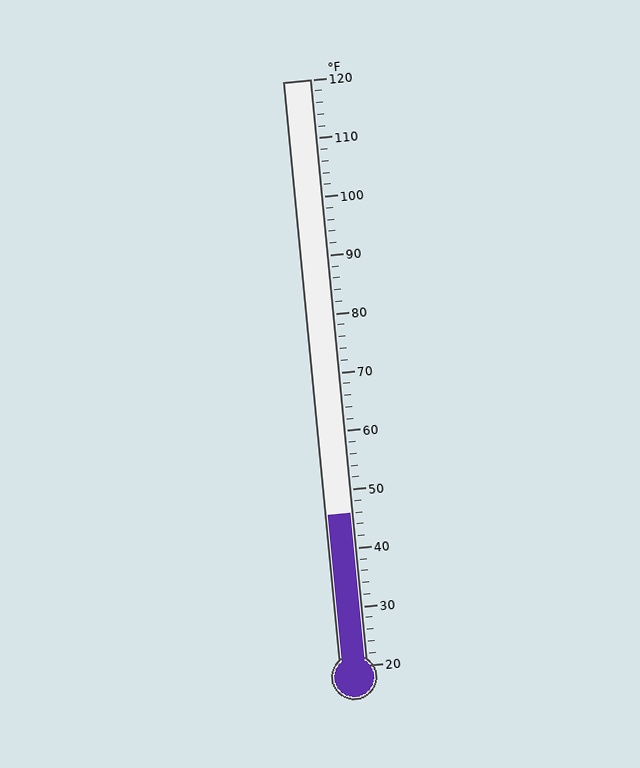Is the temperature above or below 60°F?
The temperature is below 60°F.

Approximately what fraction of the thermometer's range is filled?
The thermometer is filled to approximately 25% of its range.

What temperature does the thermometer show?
The thermometer shows approximately 46°F.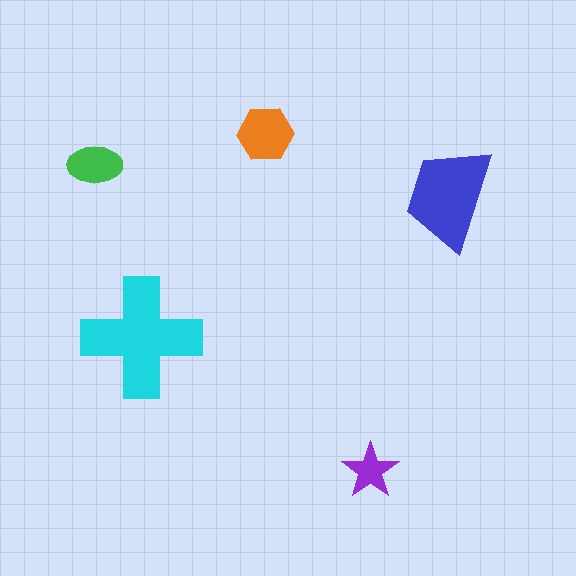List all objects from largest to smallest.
The cyan cross, the blue trapezoid, the orange hexagon, the green ellipse, the purple star.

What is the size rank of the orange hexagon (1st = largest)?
3rd.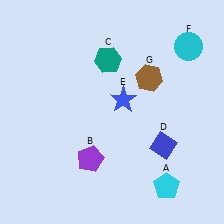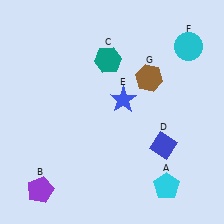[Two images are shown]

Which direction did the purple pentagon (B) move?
The purple pentagon (B) moved left.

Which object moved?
The purple pentagon (B) moved left.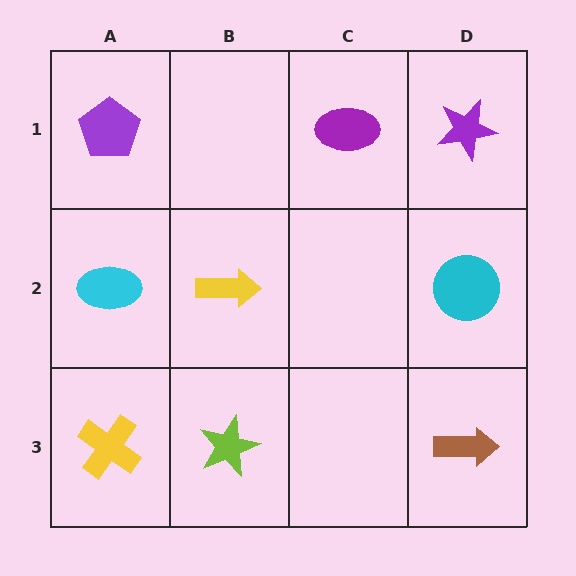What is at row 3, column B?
A lime star.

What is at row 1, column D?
A purple star.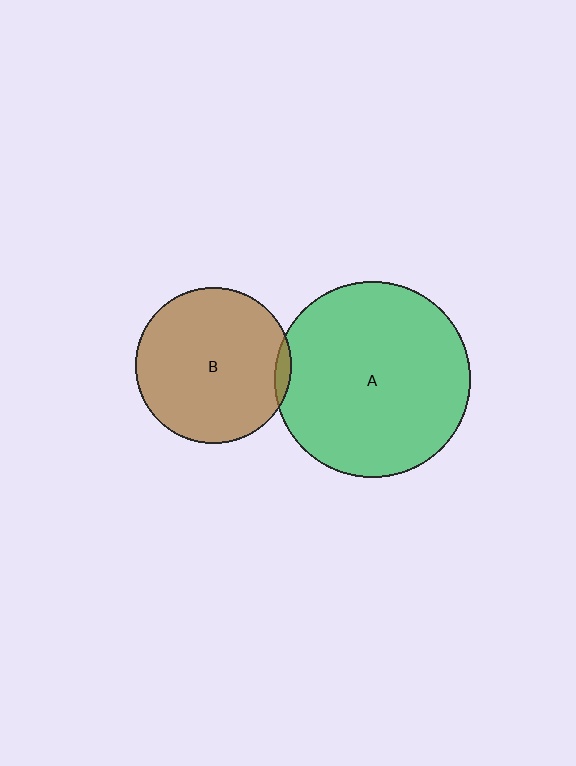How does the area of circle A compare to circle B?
Approximately 1.6 times.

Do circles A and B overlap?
Yes.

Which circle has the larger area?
Circle A (green).